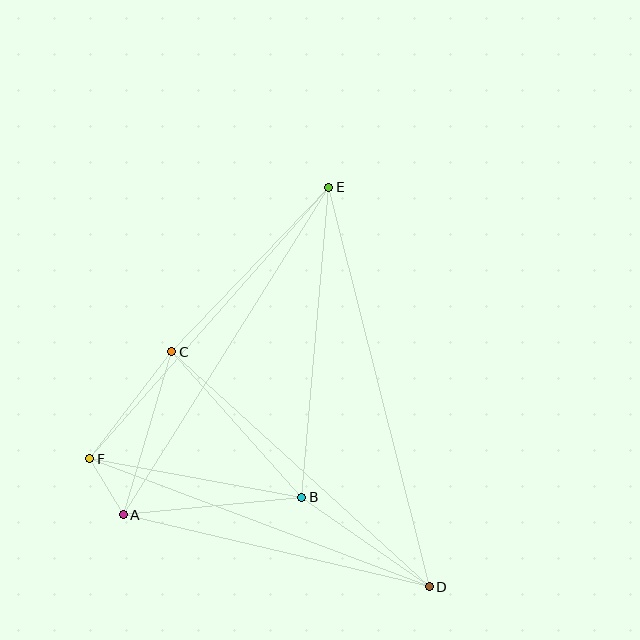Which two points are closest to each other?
Points A and F are closest to each other.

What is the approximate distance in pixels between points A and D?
The distance between A and D is approximately 314 pixels.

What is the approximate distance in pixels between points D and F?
The distance between D and F is approximately 363 pixels.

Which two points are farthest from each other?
Points D and E are farthest from each other.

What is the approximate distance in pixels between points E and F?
The distance between E and F is approximately 362 pixels.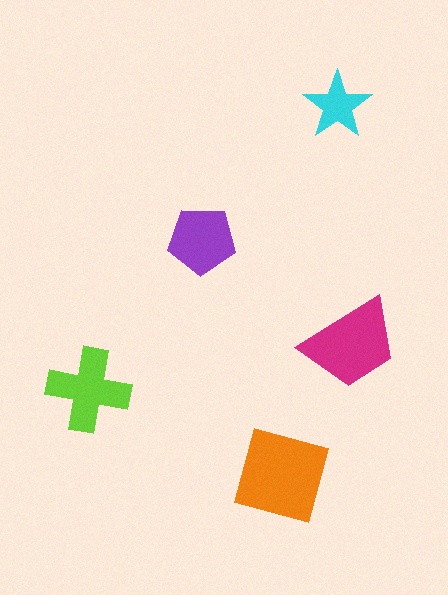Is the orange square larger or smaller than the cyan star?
Larger.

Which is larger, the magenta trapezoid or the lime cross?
The magenta trapezoid.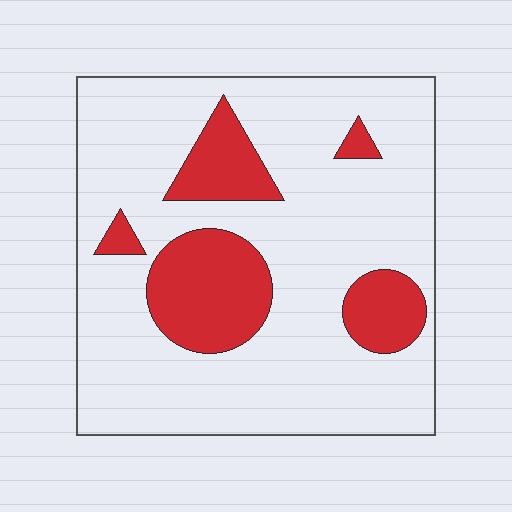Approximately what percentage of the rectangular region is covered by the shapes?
Approximately 20%.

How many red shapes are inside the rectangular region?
5.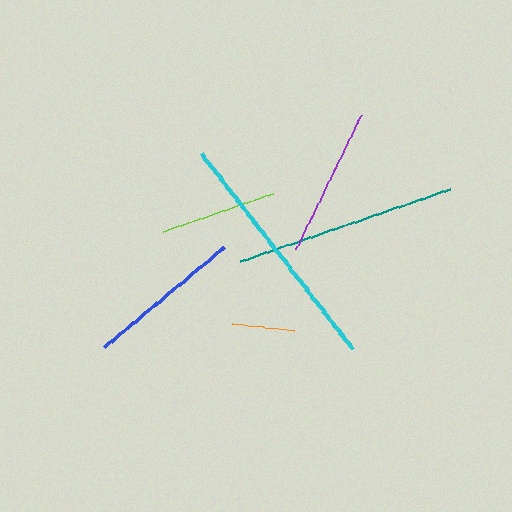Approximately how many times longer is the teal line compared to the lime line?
The teal line is approximately 1.9 times the length of the lime line.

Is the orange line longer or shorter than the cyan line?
The cyan line is longer than the orange line.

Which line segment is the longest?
The cyan line is the longest at approximately 247 pixels.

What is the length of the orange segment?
The orange segment is approximately 63 pixels long.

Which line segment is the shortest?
The orange line is the shortest at approximately 63 pixels.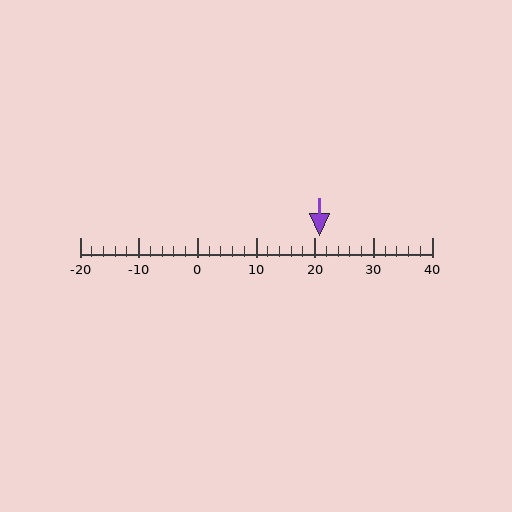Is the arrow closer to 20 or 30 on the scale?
The arrow is closer to 20.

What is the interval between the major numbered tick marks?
The major tick marks are spaced 10 units apart.